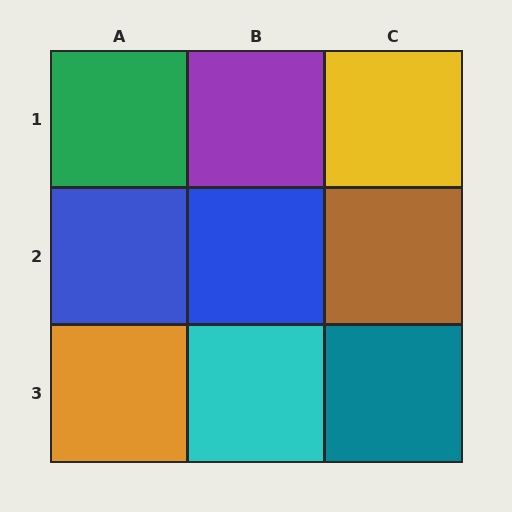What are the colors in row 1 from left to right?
Green, purple, yellow.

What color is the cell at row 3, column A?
Orange.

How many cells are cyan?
1 cell is cyan.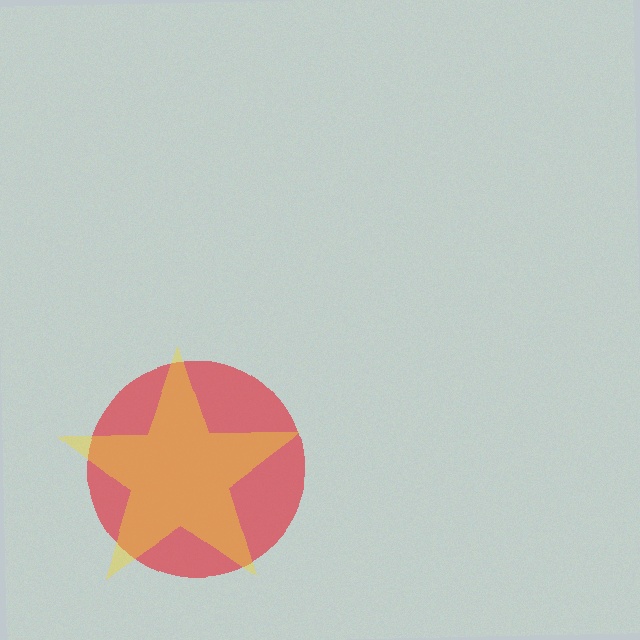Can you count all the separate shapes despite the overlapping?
Yes, there are 2 separate shapes.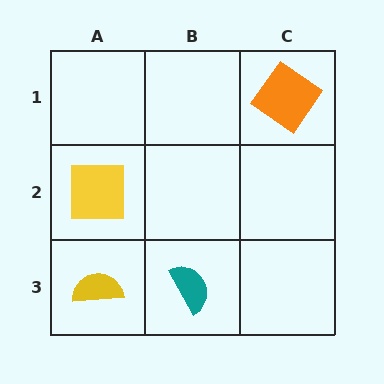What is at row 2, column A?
A yellow square.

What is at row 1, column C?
An orange diamond.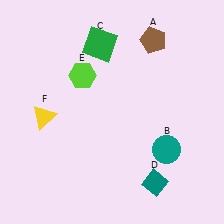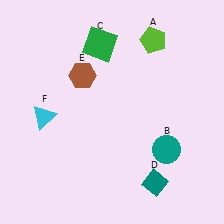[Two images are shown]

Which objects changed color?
A changed from brown to lime. E changed from lime to brown. F changed from yellow to cyan.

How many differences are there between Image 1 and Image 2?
There are 3 differences between the two images.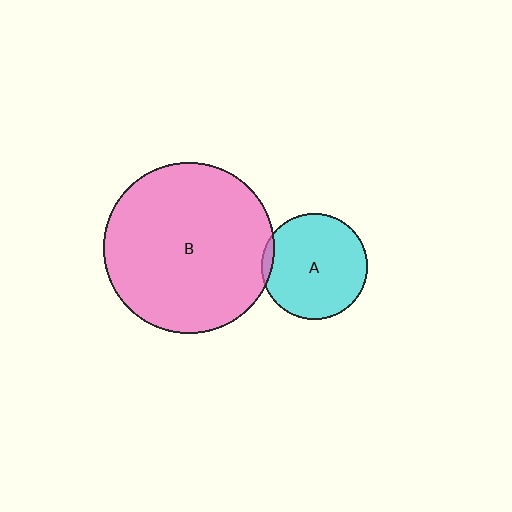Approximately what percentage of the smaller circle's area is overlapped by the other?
Approximately 5%.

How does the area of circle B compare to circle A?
Approximately 2.6 times.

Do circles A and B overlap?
Yes.